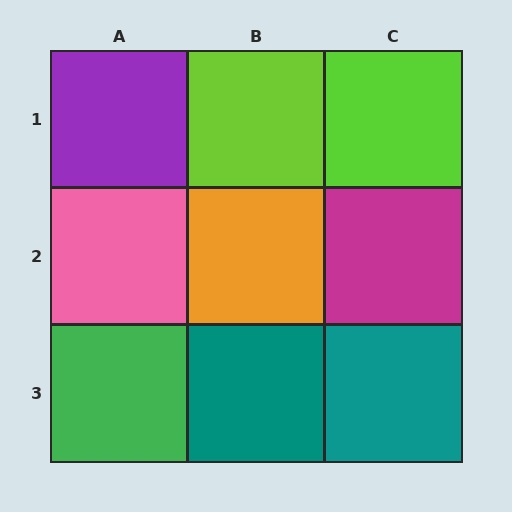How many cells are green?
1 cell is green.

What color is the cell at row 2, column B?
Orange.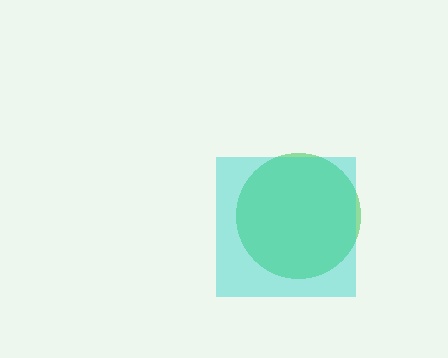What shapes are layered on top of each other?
The layered shapes are: a green circle, a cyan square.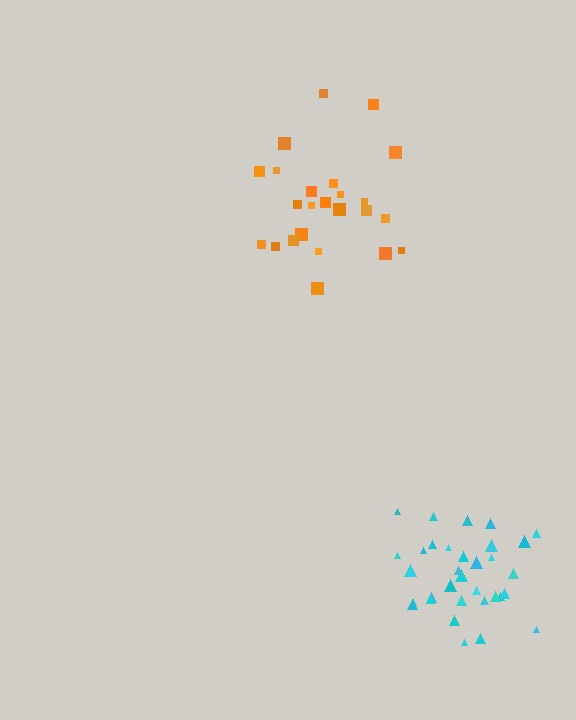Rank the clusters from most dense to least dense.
cyan, orange.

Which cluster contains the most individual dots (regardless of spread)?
Cyan (33).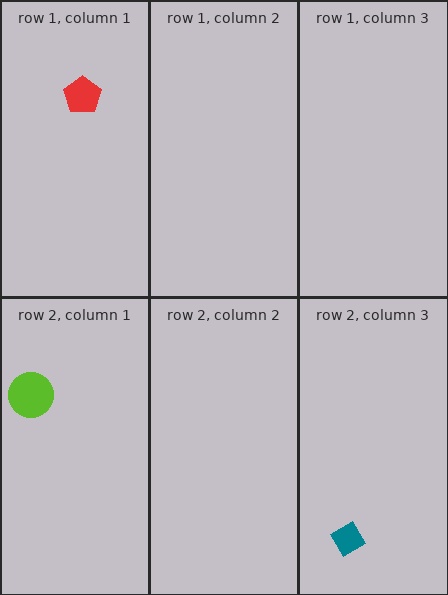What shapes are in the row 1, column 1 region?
The red pentagon.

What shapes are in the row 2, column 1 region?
The lime circle.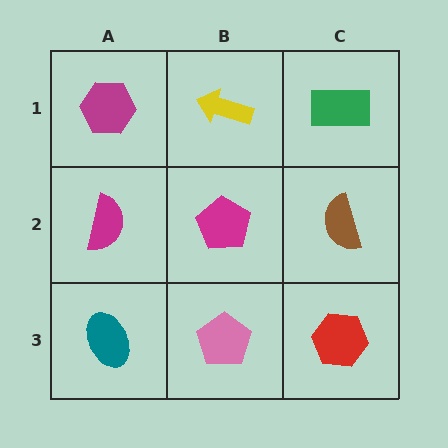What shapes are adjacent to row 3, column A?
A magenta semicircle (row 2, column A), a pink pentagon (row 3, column B).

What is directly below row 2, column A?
A teal ellipse.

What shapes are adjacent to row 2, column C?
A green rectangle (row 1, column C), a red hexagon (row 3, column C), a magenta pentagon (row 2, column B).